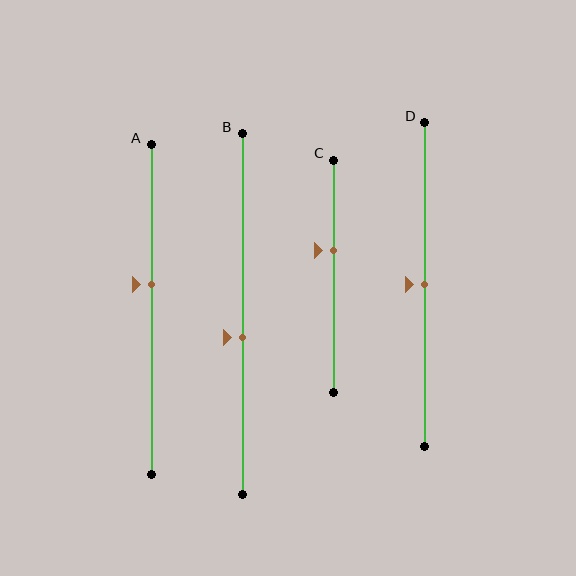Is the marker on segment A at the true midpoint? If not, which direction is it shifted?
No, the marker on segment A is shifted upward by about 8% of the segment length.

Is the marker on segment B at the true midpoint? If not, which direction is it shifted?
No, the marker on segment B is shifted downward by about 6% of the segment length.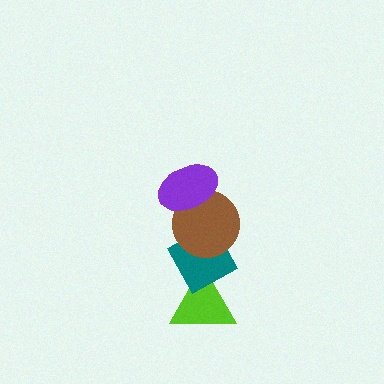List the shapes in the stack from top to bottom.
From top to bottom: the purple ellipse, the brown circle, the teal diamond, the lime triangle.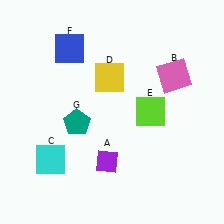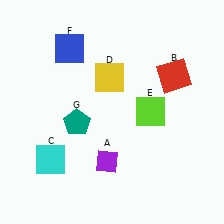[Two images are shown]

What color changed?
The square (B) changed from pink in Image 1 to red in Image 2.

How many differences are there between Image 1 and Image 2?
There is 1 difference between the two images.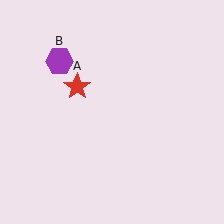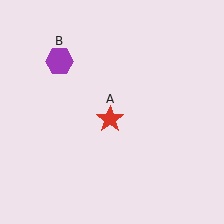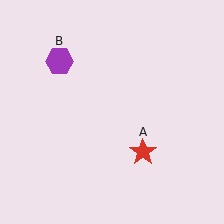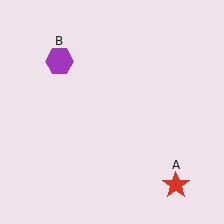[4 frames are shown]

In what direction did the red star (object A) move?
The red star (object A) moved down and to the right.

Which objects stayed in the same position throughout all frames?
Purple hexagon (object B) remained stationary.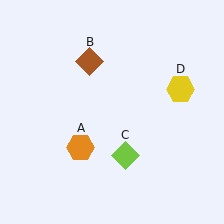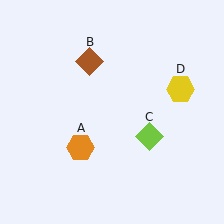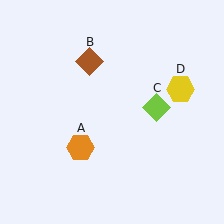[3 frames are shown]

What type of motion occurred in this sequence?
The lime diamond (object C) rotated counterclockwise around the center of the scene.